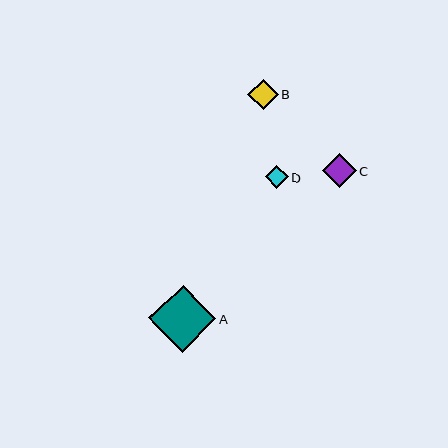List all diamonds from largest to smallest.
From largest to smallest: A, C, B, D.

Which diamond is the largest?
Diamond A is the largest with a size of approximately 67 pixels.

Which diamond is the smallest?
Diamond D is the smallest with a size of approximately 23 pixels.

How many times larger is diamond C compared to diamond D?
Diamond C is approximately 1.5 times the size of diamond D.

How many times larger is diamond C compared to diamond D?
Diamond C is approximately 1.5 times the size of diamond D.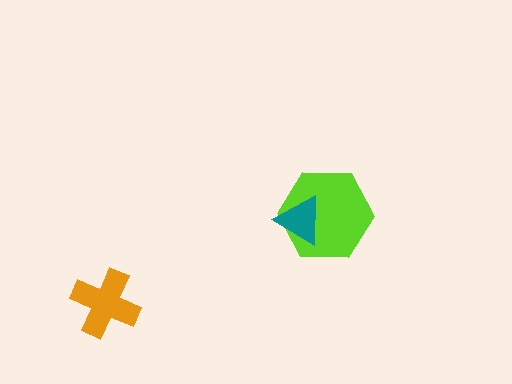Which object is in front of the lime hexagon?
The teal triangle is in front of the lime hexagon.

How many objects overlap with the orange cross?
0 objects overlap with the orange cross.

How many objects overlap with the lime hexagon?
1 object overlaps with the lime hexagon.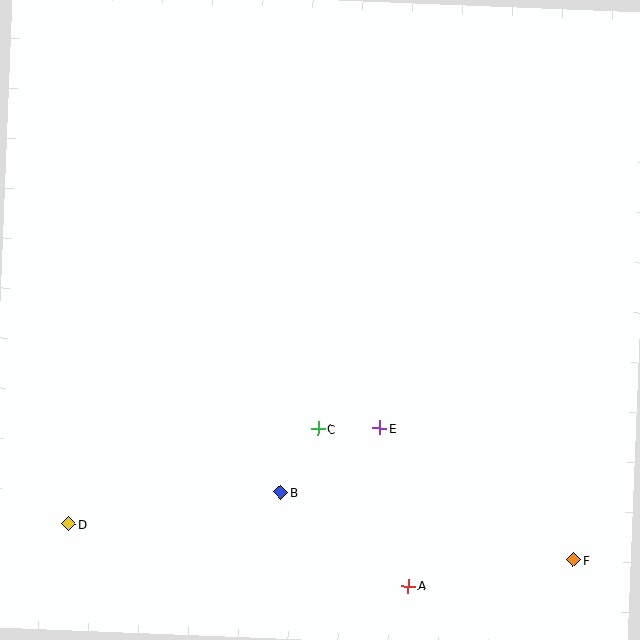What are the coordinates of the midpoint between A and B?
The midpoint between A and B is at (345, 539).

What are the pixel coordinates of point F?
Point F is at (574, 560).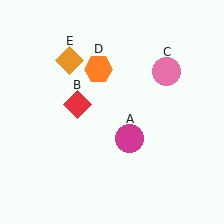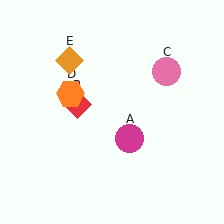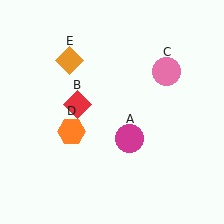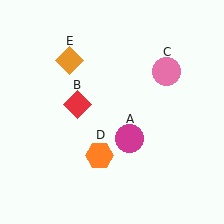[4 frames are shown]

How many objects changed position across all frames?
1 object changed position: orange hexagon (object D).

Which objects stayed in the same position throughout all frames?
Magenta circle (object A) and red diamond (object B) and pink circle (object C) and orange diamond (object E) remained stationary.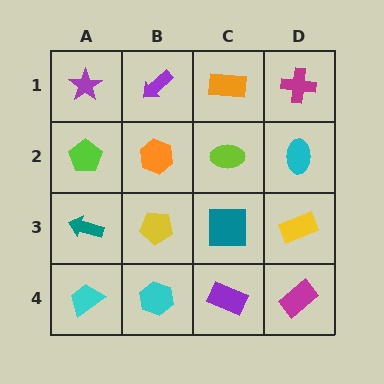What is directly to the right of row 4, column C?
A magenta rectangle.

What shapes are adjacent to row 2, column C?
An orange rectangle (row 1, column C), a teal square (row 3, column C), an orange hexagon (row 2, column B), a cyan ellipse (row 2, column D).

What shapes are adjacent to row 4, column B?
A yellow pentagon (row 3, column B), a cyan trapezoid (row 4, column A), a purple rectangle (row 4, column C).